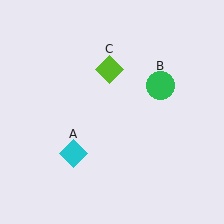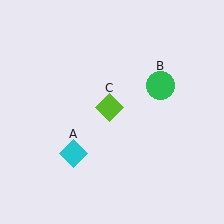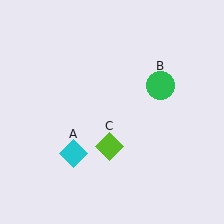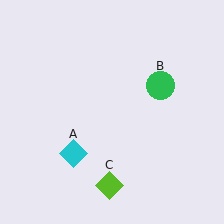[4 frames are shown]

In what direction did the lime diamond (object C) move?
The lime diamond (object C) moved down.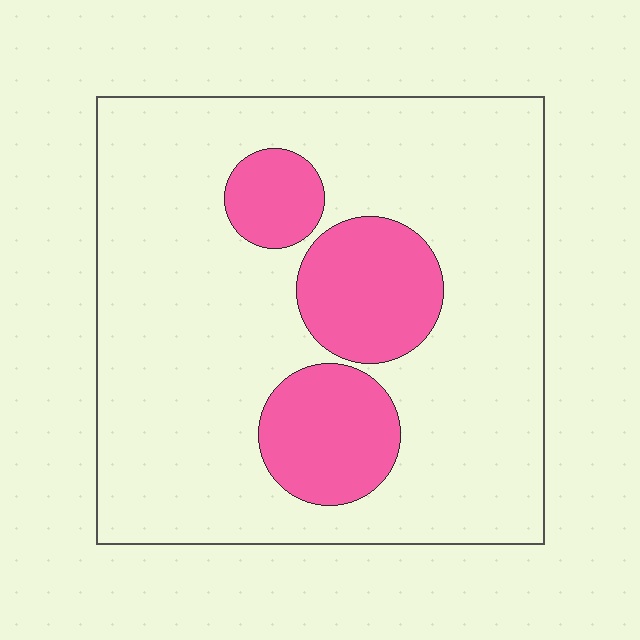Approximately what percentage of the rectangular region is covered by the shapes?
Approximately 20%.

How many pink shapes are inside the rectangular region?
3.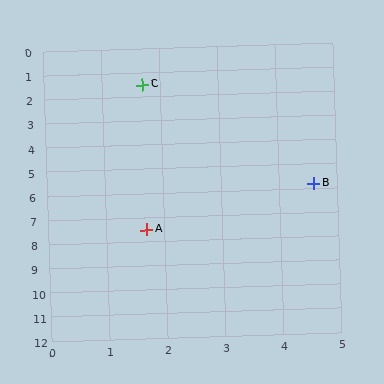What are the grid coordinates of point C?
Point C is at approximately (1.7, 1.5).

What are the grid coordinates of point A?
Point A is at approximately (1.7, 7.5).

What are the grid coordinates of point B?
Point B is at approximately (4.6, 5.8).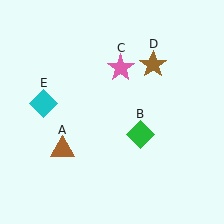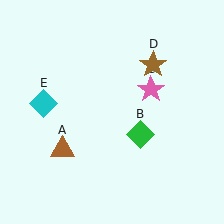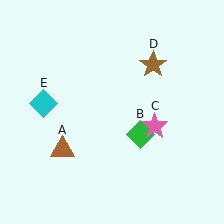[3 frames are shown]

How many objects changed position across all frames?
1 object changed position: pink star (object C).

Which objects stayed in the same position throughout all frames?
Brown triangle (object A) and green diamond (object B) and brown star (object D) and cyan diamond (object E) remained stationary.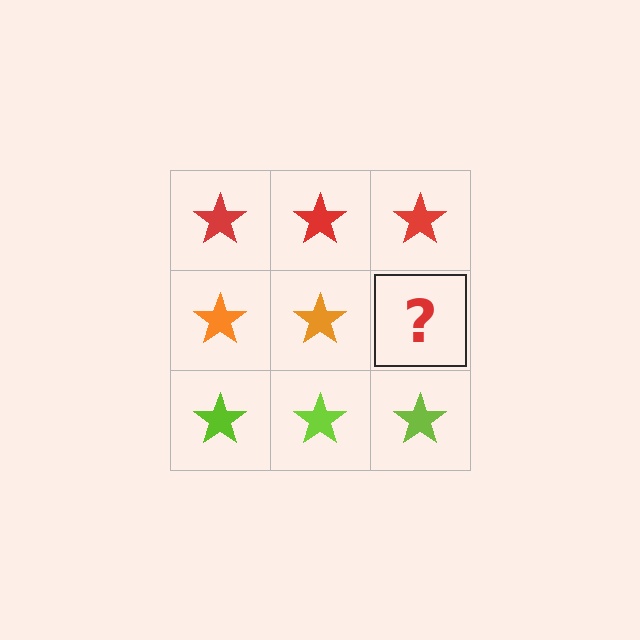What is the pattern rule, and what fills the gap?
The rule is that each row has a consistent color. The gap should be filled with an orange star.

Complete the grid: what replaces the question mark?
The question mark should be replaced with an orange star.